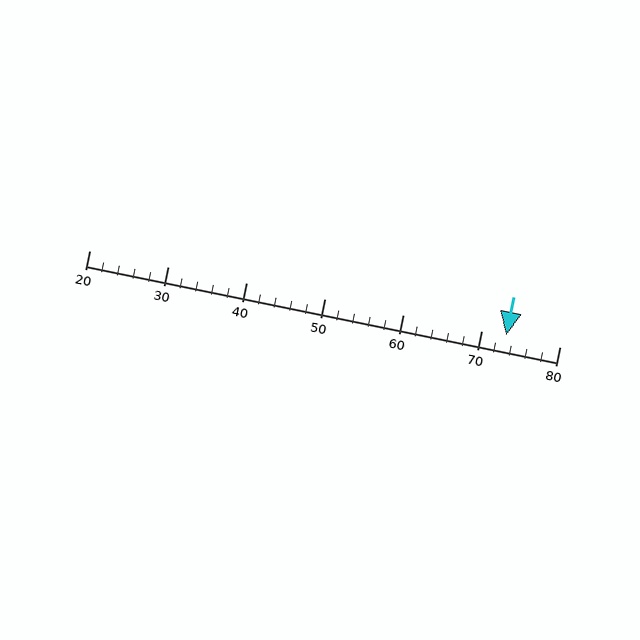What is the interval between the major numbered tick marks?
The major tick marks are spaced 10 units apart.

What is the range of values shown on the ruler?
The ruler shows values from 20 to 80.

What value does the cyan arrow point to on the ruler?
The cyan arrow points to approximately 73.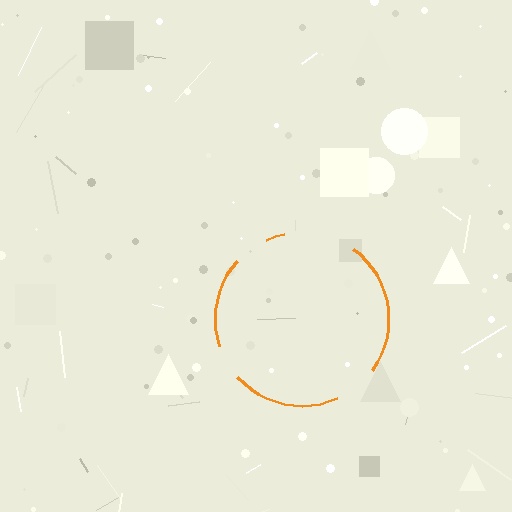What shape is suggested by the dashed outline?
The dashed outline suggests a circle.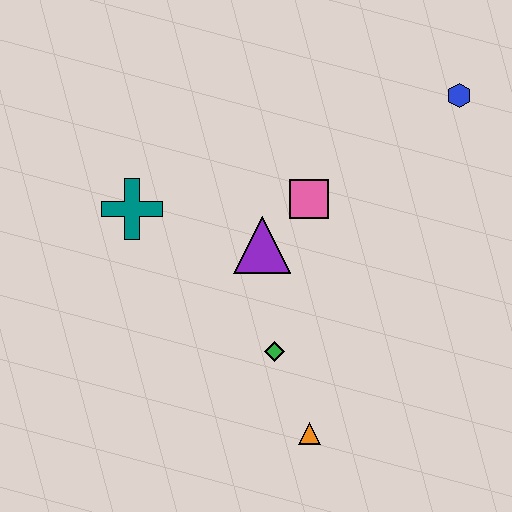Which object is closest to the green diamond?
The orange triangle is closest to the green diamond.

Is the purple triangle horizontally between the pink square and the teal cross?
Yes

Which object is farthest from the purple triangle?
The blue hexagon is farthest from the purple triangle.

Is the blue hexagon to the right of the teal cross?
Yes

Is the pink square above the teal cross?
Yes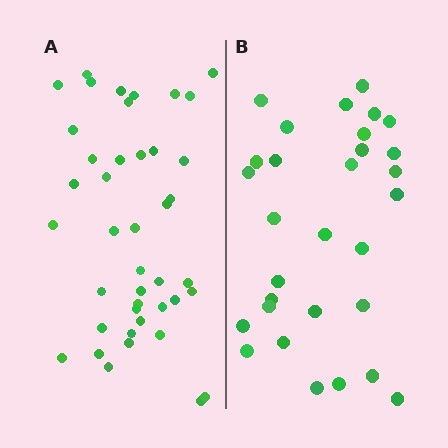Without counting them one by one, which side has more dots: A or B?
Region A (the left region) has more dots.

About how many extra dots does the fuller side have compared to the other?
Region A has roughly 12 or so more dots than region B.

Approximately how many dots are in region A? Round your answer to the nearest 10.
About 40 dots. (The exact count is 42, which rounds to 40.)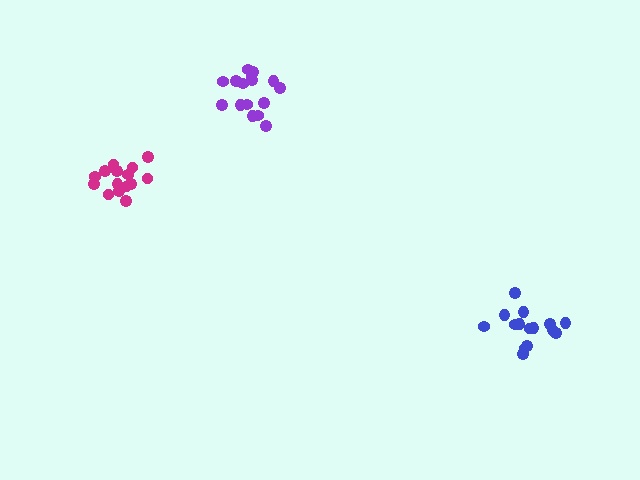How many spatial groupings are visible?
There are 3 spatial groupings.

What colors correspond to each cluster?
The clusters are colored: magenta, blue, purple.